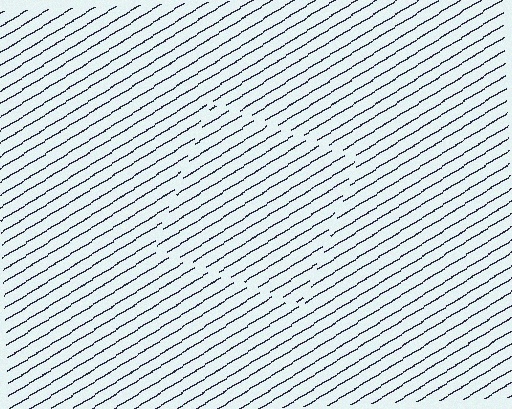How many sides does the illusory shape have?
4 sides — the line-ends trace a square.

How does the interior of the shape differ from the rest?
The interior of the shape contains the same grating, shifted by half a period — the contour is defined by the phase discontinuity where line-ends from the inner and outer gratings abut.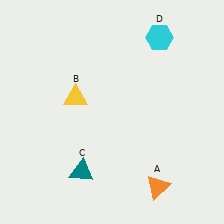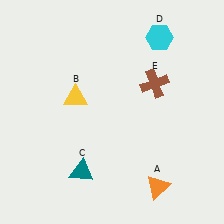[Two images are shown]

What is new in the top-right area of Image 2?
A brown cross (E) was added in the top-right area of Image 2.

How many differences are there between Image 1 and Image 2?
There is 1 difference between the two images.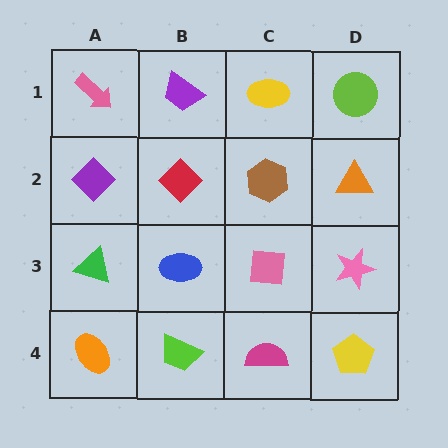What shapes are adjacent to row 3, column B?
A red diamond (row 2, column B), a lime trapezoid (row 4, column B), a green triangle (row 3, column A), a pink square (row 3, column C).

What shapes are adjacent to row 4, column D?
A pink star (row 3, column D), a magenta semicircle (row 4, column C).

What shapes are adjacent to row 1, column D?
An orange triangle (row 2, column D), a yellow ellipse (row 1, column C).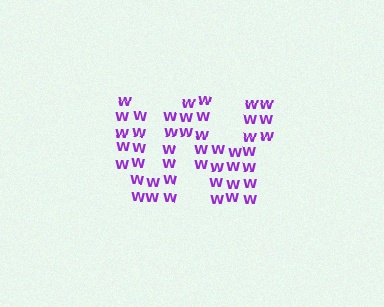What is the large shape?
The large shape is the letter W.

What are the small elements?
The small elements are letter W's.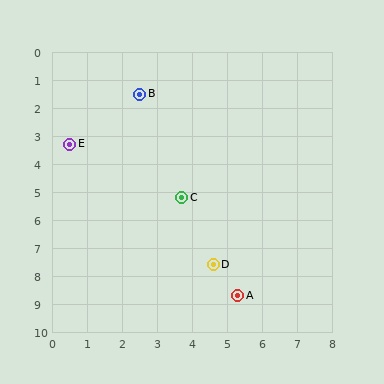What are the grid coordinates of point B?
Point B is at approximately (2.5, 1.5).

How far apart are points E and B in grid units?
Points E and B are about 2.7 grid units apart.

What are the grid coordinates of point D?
Point D is at approximately (4.6, 7.6).